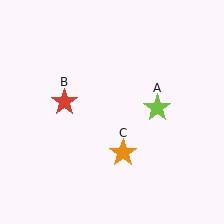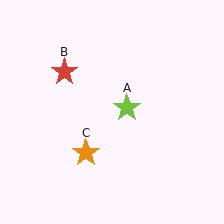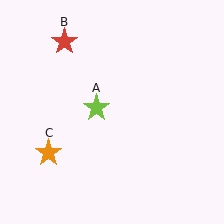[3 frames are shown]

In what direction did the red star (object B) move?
The red star (object B) moved up.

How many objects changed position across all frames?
3 objects changed position: lime star (object A), red star (object B), orange star (object C).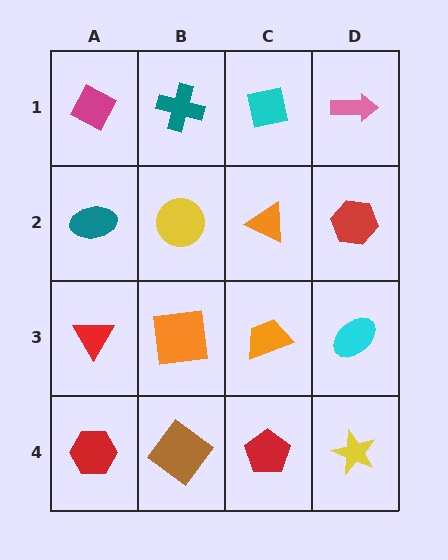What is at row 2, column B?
A yellow circle.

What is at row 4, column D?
A yellow star.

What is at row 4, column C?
A red pentagon.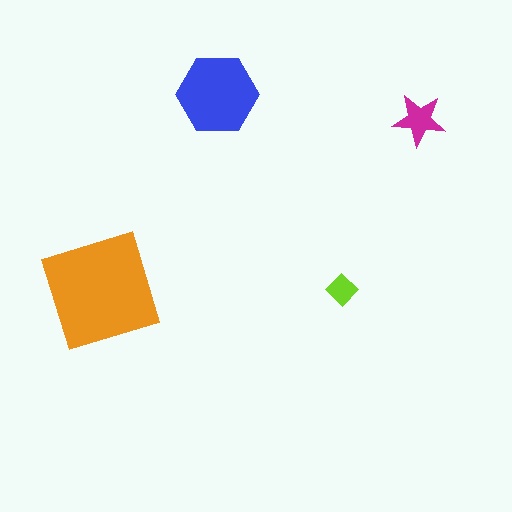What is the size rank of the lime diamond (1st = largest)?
4th.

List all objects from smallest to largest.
The lime diamond, the magenta star, the blue hexagon, the orange square.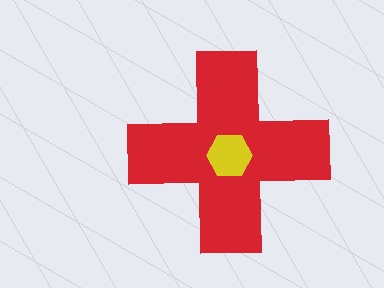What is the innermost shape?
The yellow hexagon.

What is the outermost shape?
The red cross.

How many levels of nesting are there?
2.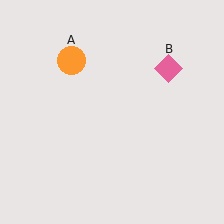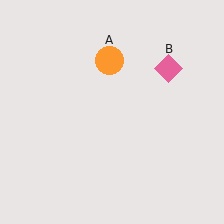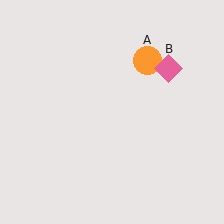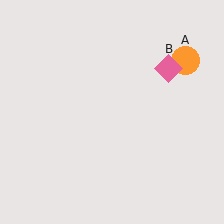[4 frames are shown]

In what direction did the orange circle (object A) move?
The orange circle (object A) moved right.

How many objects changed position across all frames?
1 object changed position: orange circle (object A).